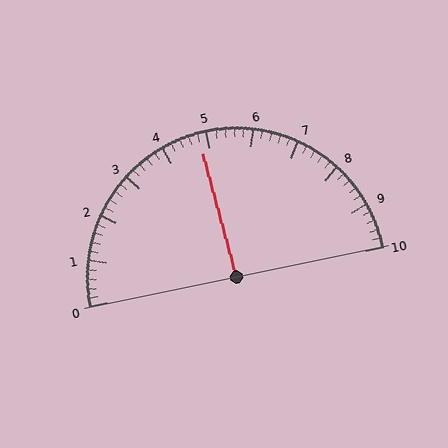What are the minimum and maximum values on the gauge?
The gauge ranges from 0 to 10.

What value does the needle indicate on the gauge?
The needle indicates approximately 4.8.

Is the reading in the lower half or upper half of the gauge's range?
The reading is in the lower half of the range (0 to 10).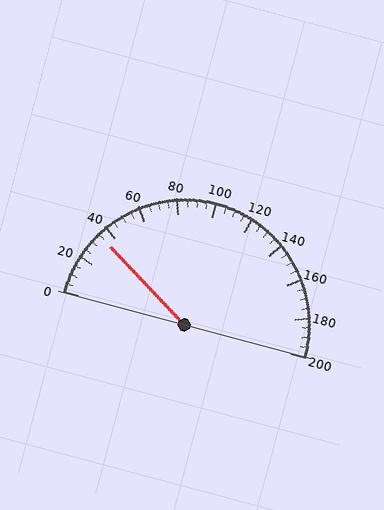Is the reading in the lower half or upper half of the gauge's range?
The reading is in the lower half of the range (0 to 200).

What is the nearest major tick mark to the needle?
The nearest major tick mark is 40.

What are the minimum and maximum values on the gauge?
The gauge ranges from 0 to 200.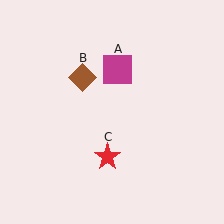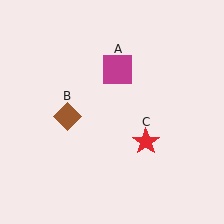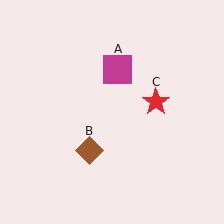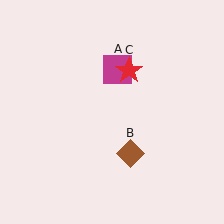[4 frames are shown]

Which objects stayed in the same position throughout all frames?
Magenta square (object A) remained stationary.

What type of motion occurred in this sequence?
The brown diamond (object B), red star (object C) rotated counterclockwise around the center of the scene.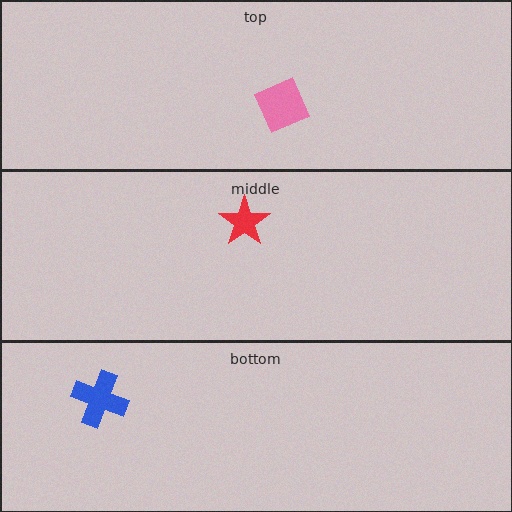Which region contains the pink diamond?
The top region.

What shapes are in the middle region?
The red star.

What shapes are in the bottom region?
The blue cross.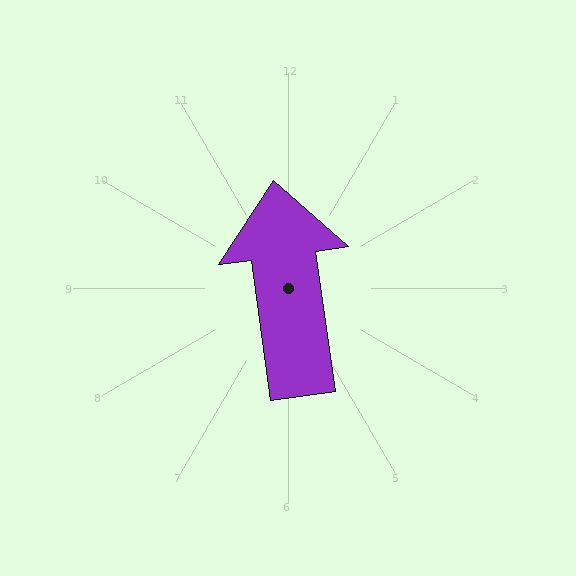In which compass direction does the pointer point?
North.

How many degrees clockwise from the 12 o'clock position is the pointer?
Approximately 352 degrees.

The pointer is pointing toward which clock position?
Roughly 12 o'clock.